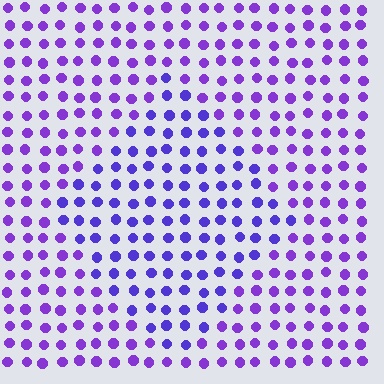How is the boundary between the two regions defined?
The boundary is defined purely by a slight shift in hue (about 21 degrees). Spacing, size, and orientation are identical on both sides.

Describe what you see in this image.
The image is filled with small purple elements in a uniform arrangement. A diamond-shaped region is visible where the elements are tinted to a slightly different hue, forming a subtle color boundary.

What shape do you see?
I see a diamond.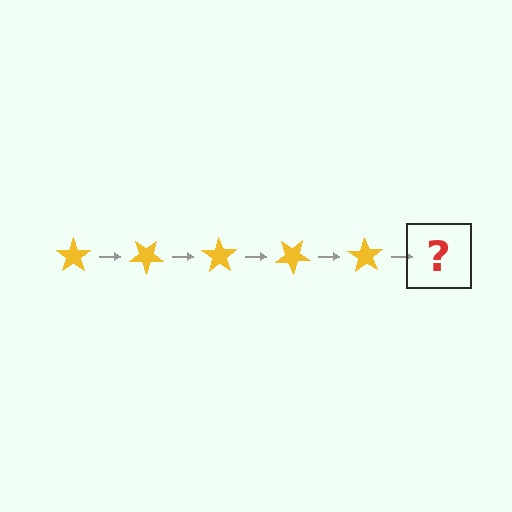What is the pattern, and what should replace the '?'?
The pattern is that the star rotates 35 degrees each step. The '?' should be a yellow star rotated 175 degrees.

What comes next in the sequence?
The next element should be a yellow star rotated 175 degrees.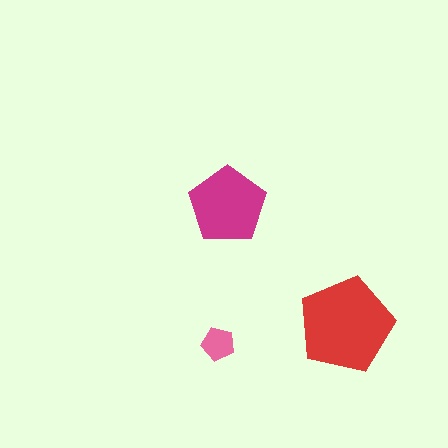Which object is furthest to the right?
The red pentagon is rightmost.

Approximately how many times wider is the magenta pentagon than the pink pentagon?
About 2.5 times wider.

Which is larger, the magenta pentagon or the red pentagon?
The red one.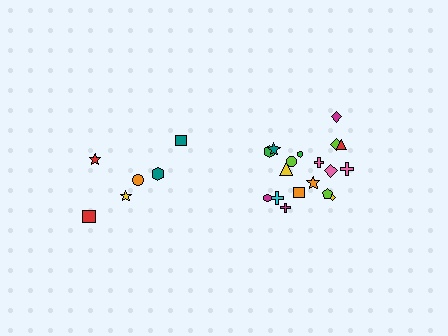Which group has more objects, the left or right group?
The right group.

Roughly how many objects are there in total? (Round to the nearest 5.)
Roughly 25 objects in total.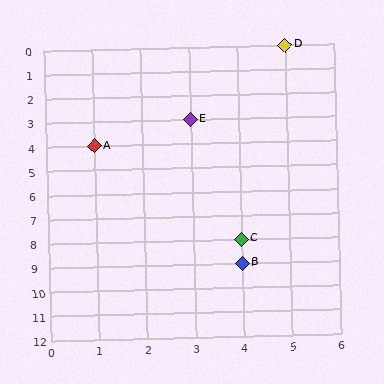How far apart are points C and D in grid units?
Points C and D are 1 column and 8 rows apart (about 8.1 grid units diagonally).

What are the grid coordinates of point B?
Point B is at grid coordinates (4, 9).